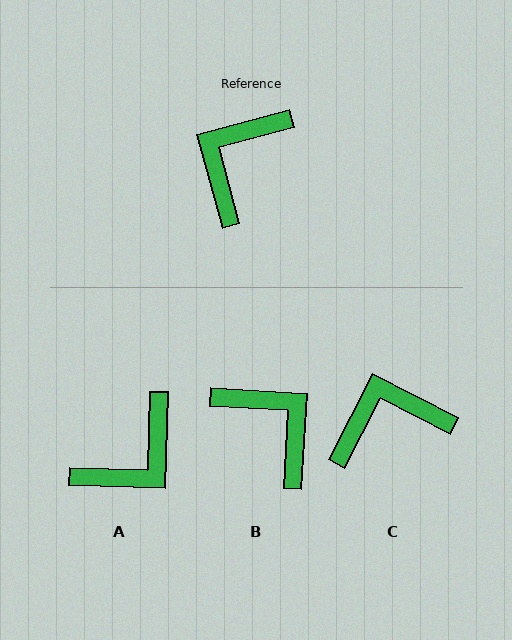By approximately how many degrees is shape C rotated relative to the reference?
Approximately 42 degrees clockwise.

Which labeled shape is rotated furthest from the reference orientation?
A, about 163 degrees away.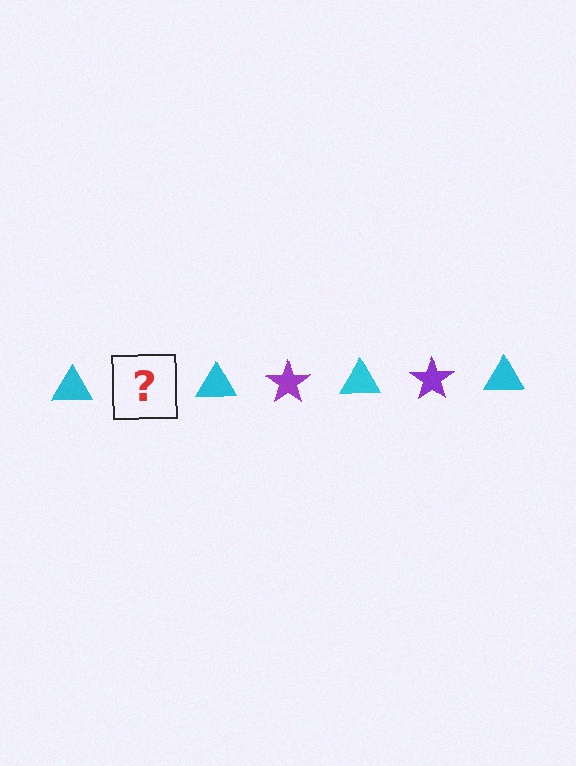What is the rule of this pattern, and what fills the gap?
The rule is that the pattern alternates between cyan triangle and purple star. The gap should be filled with a purple star.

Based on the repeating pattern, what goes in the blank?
The blank should be a purple star.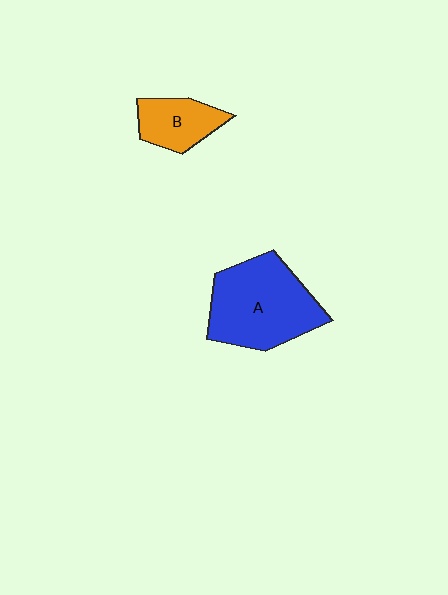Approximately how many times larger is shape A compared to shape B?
Approximately 2.2 times.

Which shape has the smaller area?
Shape B (orange).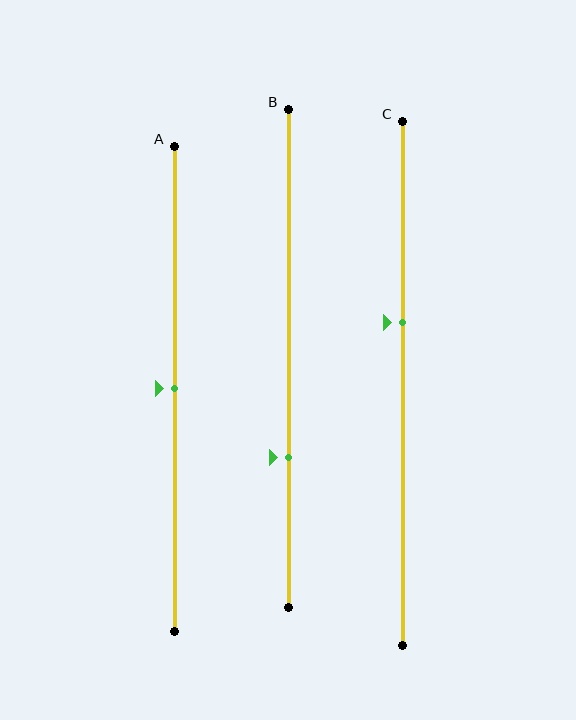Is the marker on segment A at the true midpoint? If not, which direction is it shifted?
Yes, the marker on segment A is at the true midpoint.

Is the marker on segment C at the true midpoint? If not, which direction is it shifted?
No, the marker on segment C is shifted upward by about 12% of the segment length.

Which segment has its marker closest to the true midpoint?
Segment A has its marker closest to the true midpoint.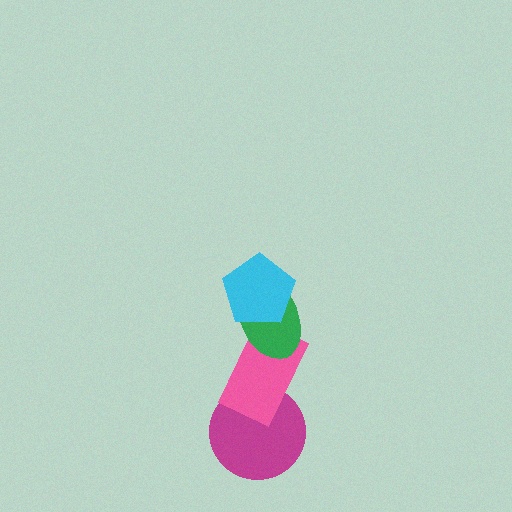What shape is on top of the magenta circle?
The pink rectangle is on top of the magenta circle.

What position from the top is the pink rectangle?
The pink rectangle is 3rd from the top.